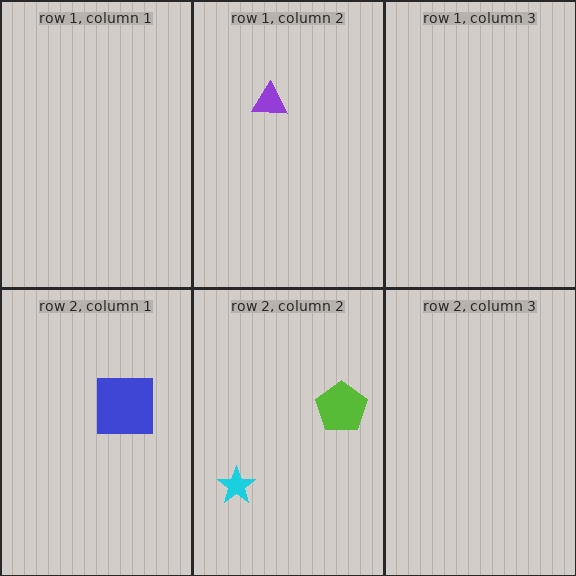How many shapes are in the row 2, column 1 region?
1.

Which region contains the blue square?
The row 2, column 1 region.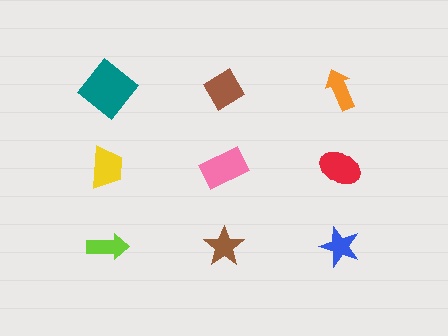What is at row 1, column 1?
A teal diamond.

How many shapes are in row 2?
3 shapes.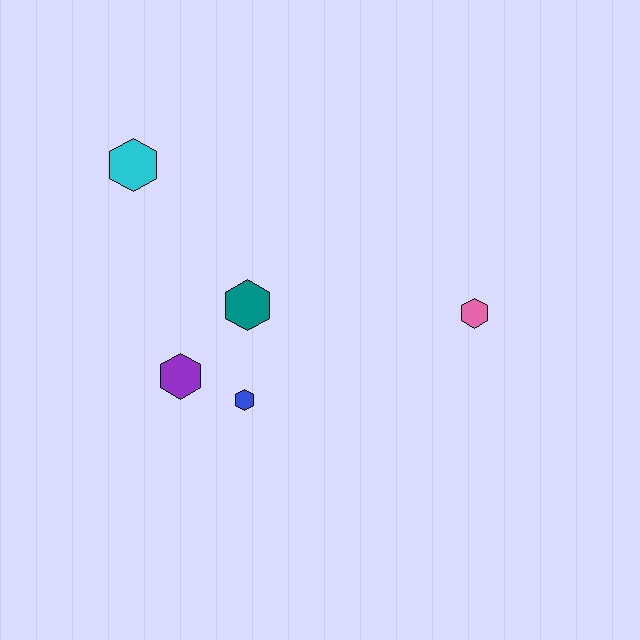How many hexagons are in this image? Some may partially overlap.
There are 5 hexagons.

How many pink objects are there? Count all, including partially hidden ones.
There is 1 pink object.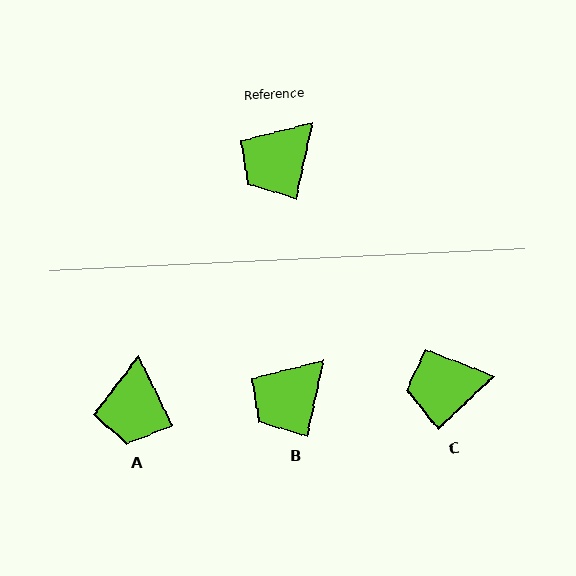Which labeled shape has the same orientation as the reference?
B.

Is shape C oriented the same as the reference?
No, it is off by about 35 degrees.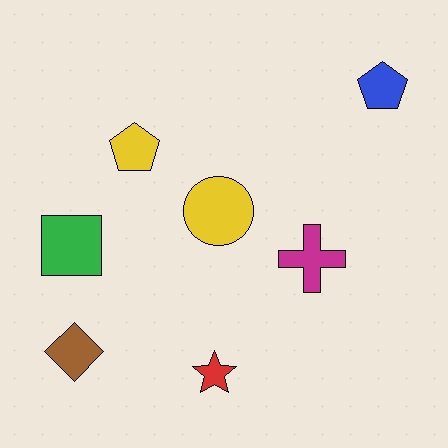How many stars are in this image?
There is 1 star.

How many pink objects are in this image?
There are no pink objects.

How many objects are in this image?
There are 7 objects.